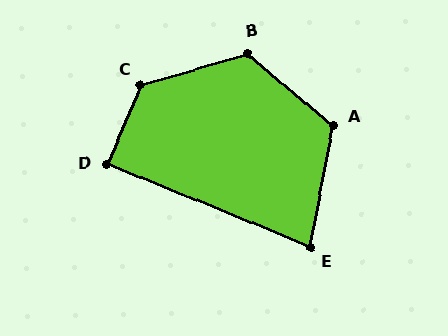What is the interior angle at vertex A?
Approximately 120 degrees (obtuse).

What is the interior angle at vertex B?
Approximately 123 degrees (obtuse).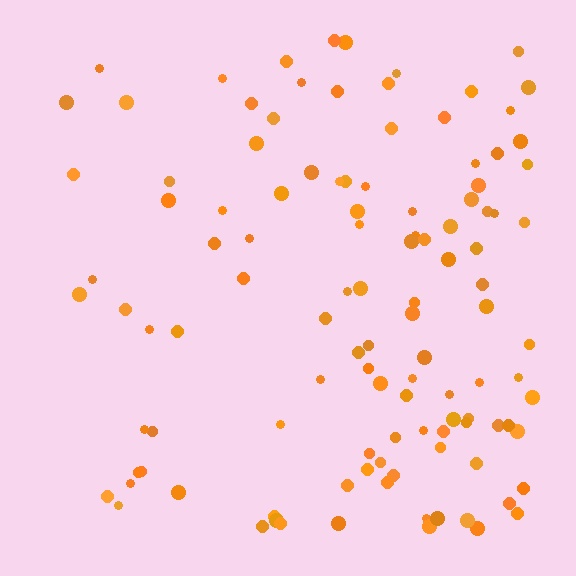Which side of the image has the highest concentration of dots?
The right.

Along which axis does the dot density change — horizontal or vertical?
Horizontal.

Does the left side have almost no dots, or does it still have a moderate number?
Still a moderate number, just noticeably fewer than the right.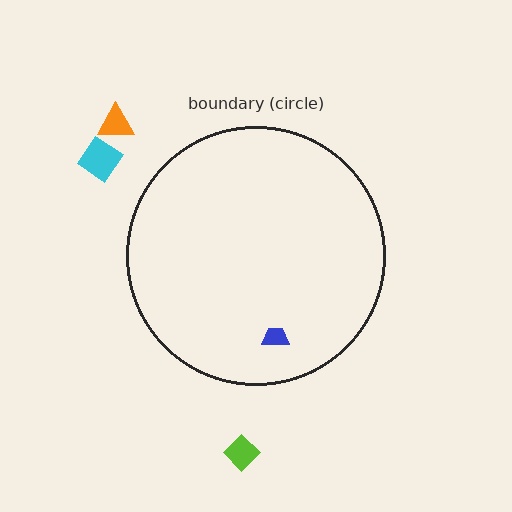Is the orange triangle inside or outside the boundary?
Outside.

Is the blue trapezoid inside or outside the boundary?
Inside.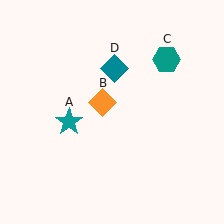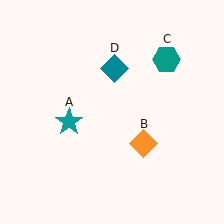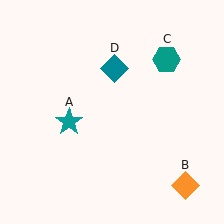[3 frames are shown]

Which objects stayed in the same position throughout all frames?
Teal star (object A) and teal hexagon (object C) and teal diamond (object D) remained stationary.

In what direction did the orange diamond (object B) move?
The orange diamond (object B) moved down and to the right.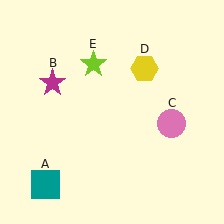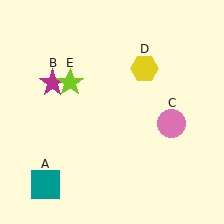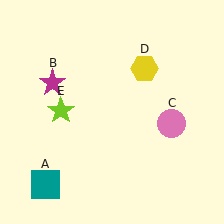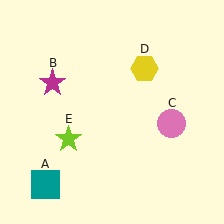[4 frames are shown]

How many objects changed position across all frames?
1 object changed position: lime star (object E).